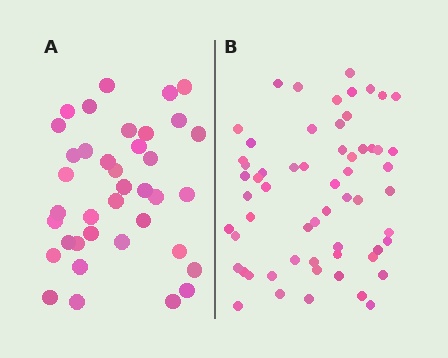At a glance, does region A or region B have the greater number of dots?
Region B (the right region) has more dots.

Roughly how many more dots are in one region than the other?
Region B has approximately 20 more dots than region A.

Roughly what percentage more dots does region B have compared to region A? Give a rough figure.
About 60% more.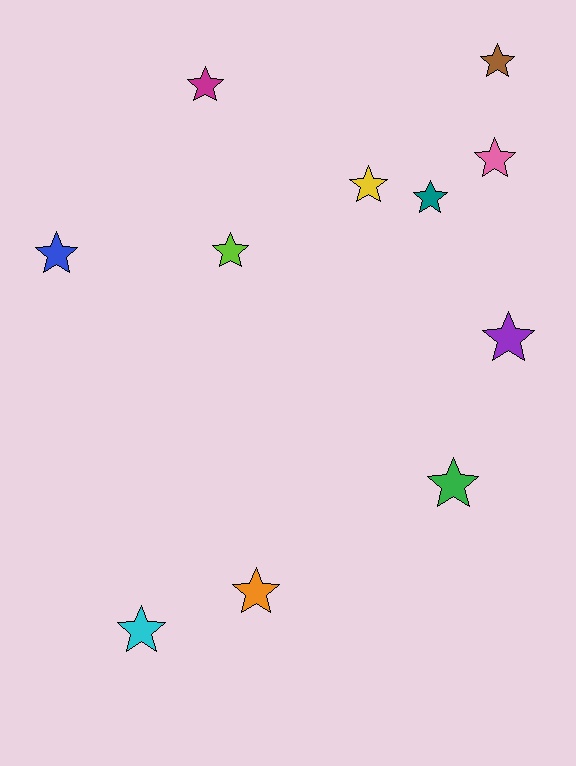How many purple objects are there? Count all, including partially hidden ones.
There is 1 purple object.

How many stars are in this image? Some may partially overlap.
There are 11 stars.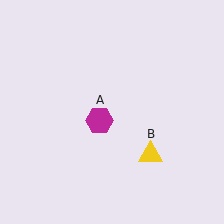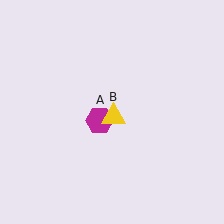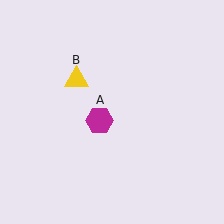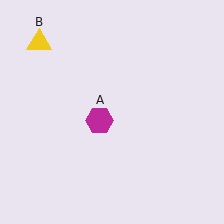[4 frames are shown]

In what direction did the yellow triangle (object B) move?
The yellow triangle (object B) moved up and to the left.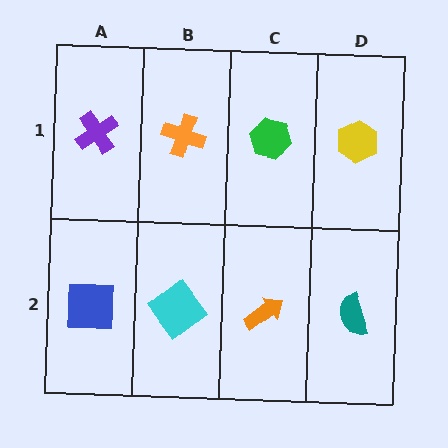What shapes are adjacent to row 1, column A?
A blue square (row 2, column A), an orange cross (row 1, column B).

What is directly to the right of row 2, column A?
A cyan diamond.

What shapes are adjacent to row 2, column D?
A yellow hexagon (row 1, column D), an orange arrow (row 2, column C).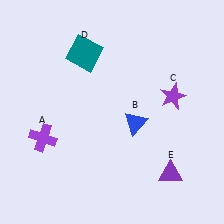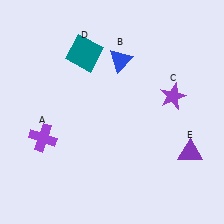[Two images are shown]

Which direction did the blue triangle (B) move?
The blue triangle (B) moved up.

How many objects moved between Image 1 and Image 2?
2 objects moved between the two images.